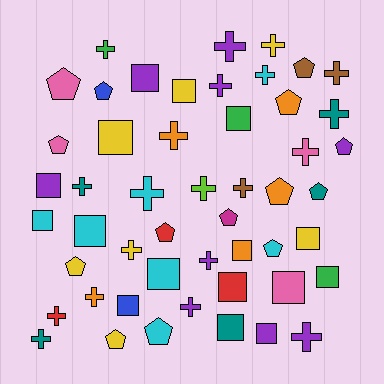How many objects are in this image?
There are 50 objects.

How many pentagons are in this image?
There are 14 pentagons.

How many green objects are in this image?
There are 3 green objects.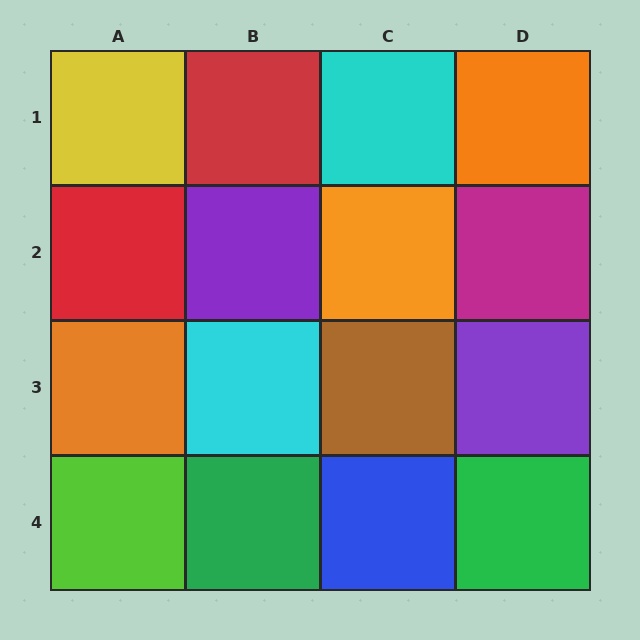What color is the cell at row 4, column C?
Blue.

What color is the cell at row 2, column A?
Red.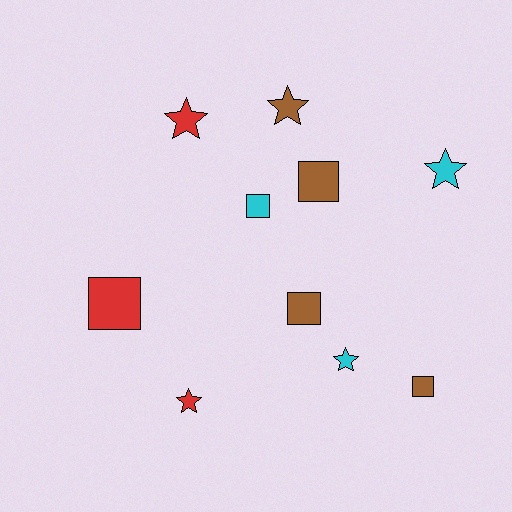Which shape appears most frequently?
Square, with 5 objects.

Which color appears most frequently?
Brown, with 4 objects.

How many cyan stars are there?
There are 2 cyan stars.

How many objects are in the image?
There are 10 objects.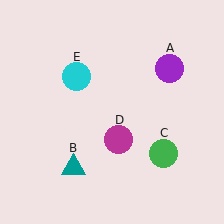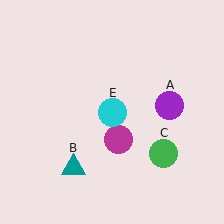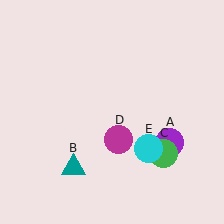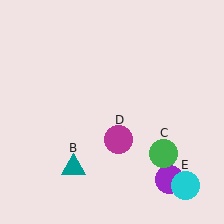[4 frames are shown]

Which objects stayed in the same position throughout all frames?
Teal triangle (object B) and green circle (object C) and magenta circle (object D) remained stationary.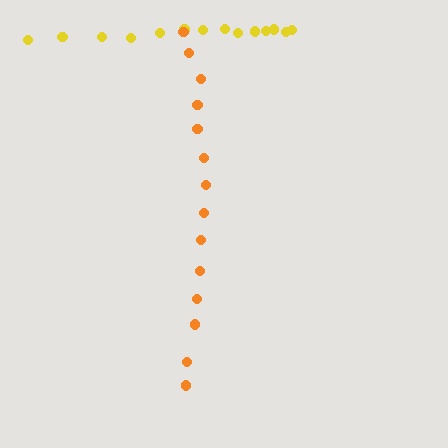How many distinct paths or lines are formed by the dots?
There are 2 distinct paths.